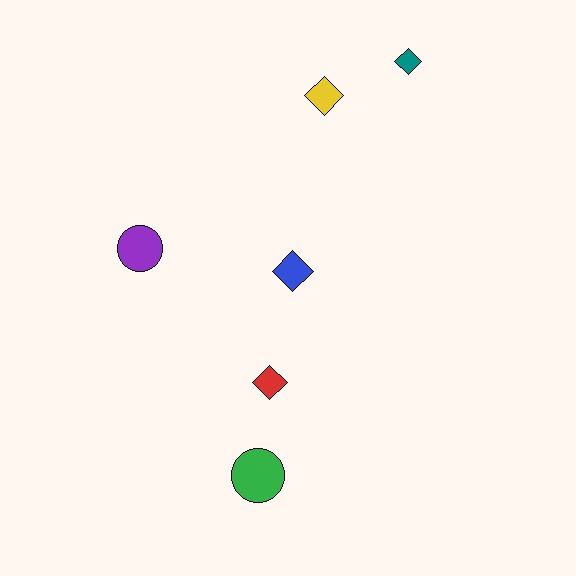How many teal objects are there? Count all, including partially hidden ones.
There is 1 teal object.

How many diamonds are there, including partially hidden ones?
There are 4 diamonds.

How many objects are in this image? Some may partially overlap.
There are 6 objects.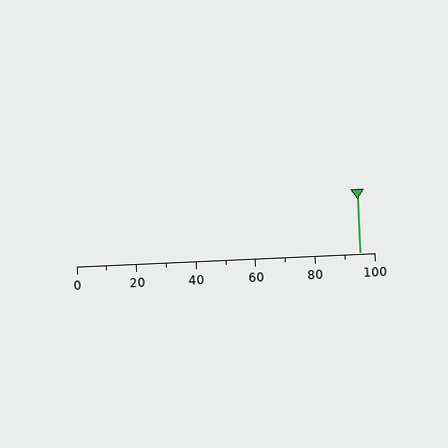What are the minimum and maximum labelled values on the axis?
The axis runs from 0 to 100.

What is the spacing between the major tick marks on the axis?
The major ticks are spaced 20 apart.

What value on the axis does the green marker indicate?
The marker indicates approximately 95.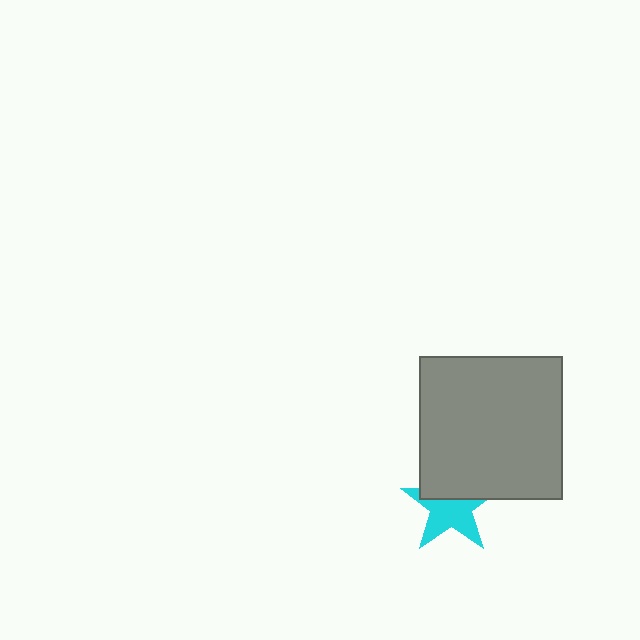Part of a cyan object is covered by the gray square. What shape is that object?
It is a star.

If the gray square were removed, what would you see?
You would see the complete cyan star.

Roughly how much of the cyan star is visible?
About half of it is visible (roughly 60%).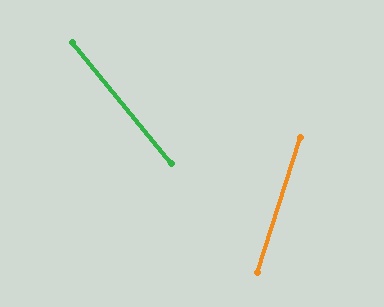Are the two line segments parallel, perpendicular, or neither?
Neither parallel nor perpendicular — they differ by about 57°.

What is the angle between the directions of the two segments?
Approximately 57 degrees.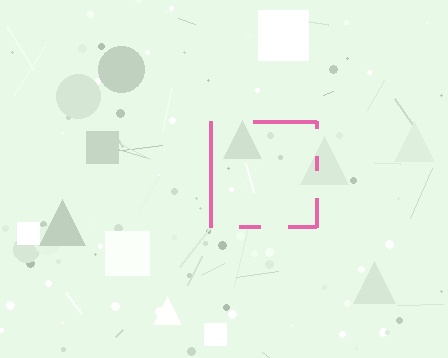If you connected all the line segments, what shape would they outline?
They would outline a square.